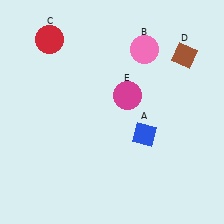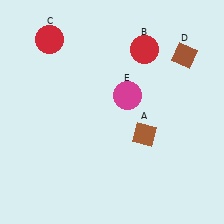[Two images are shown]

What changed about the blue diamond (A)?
In Image 1, A is blue. In Image 2, it changed to brown.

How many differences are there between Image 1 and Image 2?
There are 2 differences between the two images.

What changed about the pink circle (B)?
In Image 1, B is pink. In Image 2, it changed to red.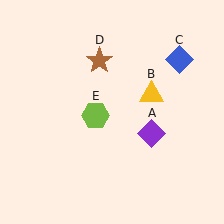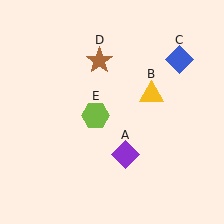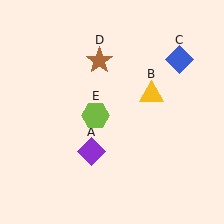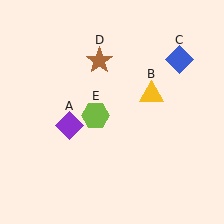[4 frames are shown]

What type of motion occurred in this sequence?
The purple diamond (object A) rotated clockwise around the center of the scene.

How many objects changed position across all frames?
1 object changed position: purple diamond (object A).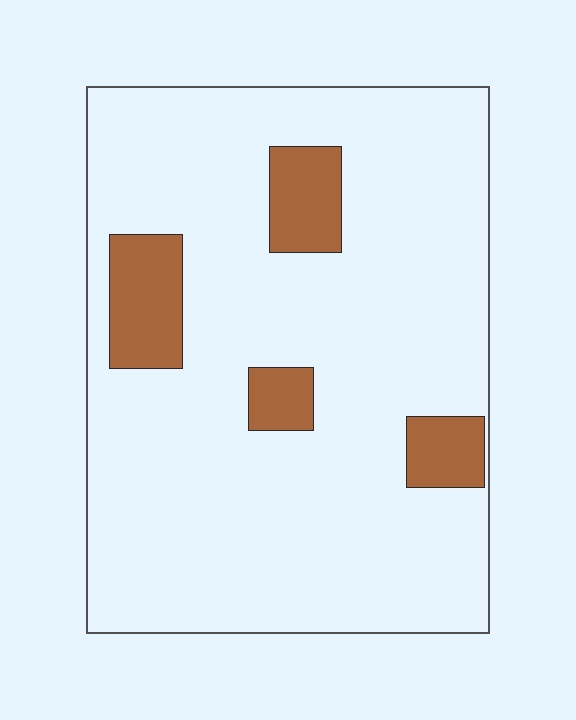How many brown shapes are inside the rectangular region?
4.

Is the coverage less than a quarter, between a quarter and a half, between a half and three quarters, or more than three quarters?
Less than a quarter.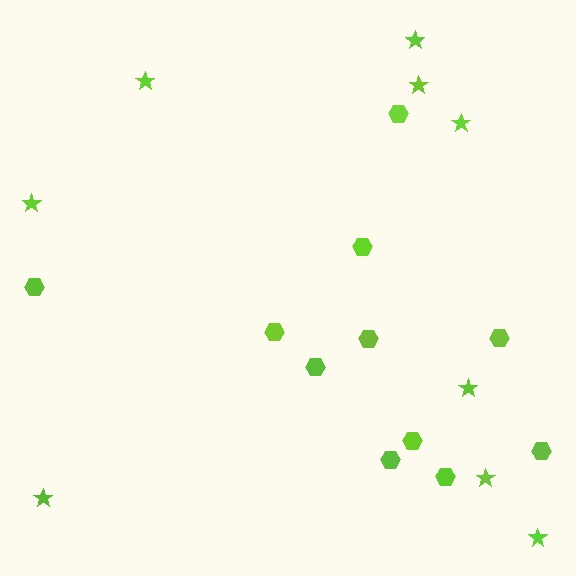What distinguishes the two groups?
There are 2 groups: one group of hexagons (11) and one group of stars (9).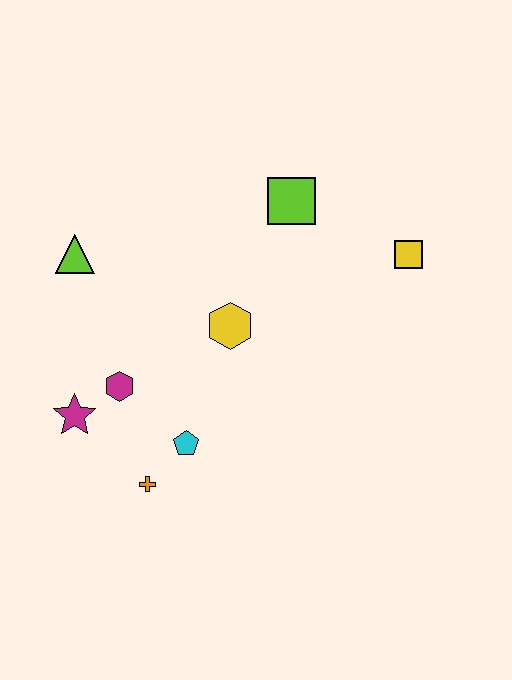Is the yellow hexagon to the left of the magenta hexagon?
No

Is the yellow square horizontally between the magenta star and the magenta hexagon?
No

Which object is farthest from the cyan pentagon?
The yellow square is farthest from the cyan pentagon.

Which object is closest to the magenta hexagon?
The magenta star is closest to the magenta hexagon.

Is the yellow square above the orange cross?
Yes